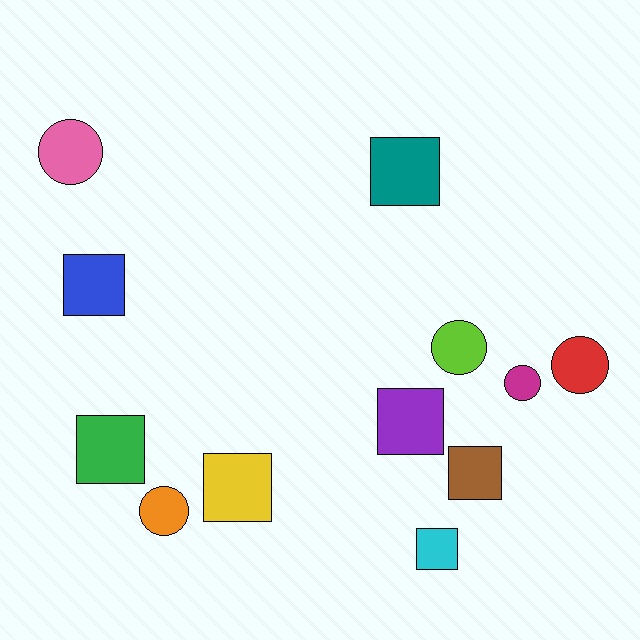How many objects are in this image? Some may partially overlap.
There are 12 objects.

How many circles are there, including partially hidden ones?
There are 5 circles.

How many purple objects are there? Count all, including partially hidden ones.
There is 1 purple object.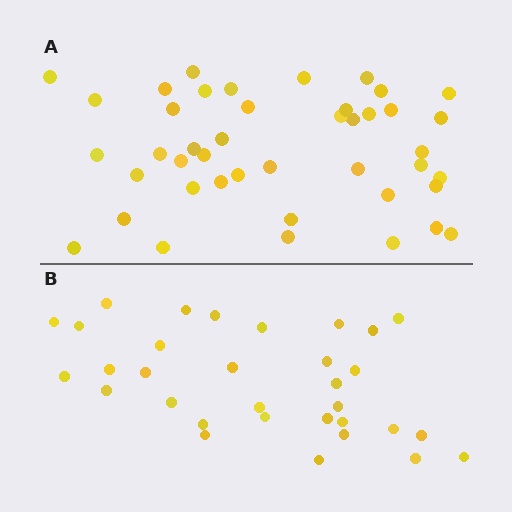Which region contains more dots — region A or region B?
Region A (the top region) has more dots.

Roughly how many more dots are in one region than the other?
Region A has roughly 12 or so more dots than region B.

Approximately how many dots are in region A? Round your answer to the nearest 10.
About 40 dots. (The exact count is 43, which rounds to 40.)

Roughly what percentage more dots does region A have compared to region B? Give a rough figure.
About 35% more.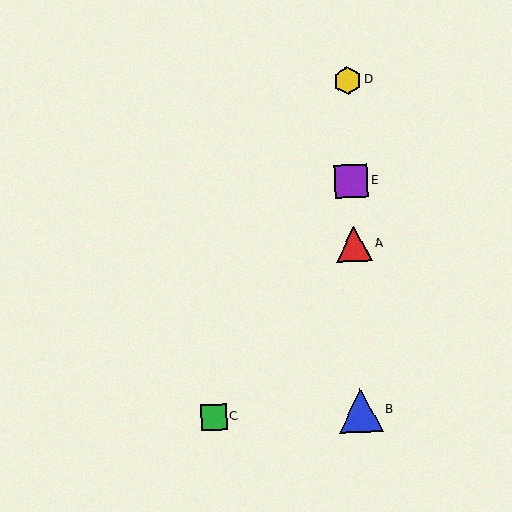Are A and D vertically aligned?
Yes, both are at x≈354.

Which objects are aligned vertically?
Objects A, B, D, E are aligned vertically.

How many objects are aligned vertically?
4 objects (A, B, D, E) are aligned vertically.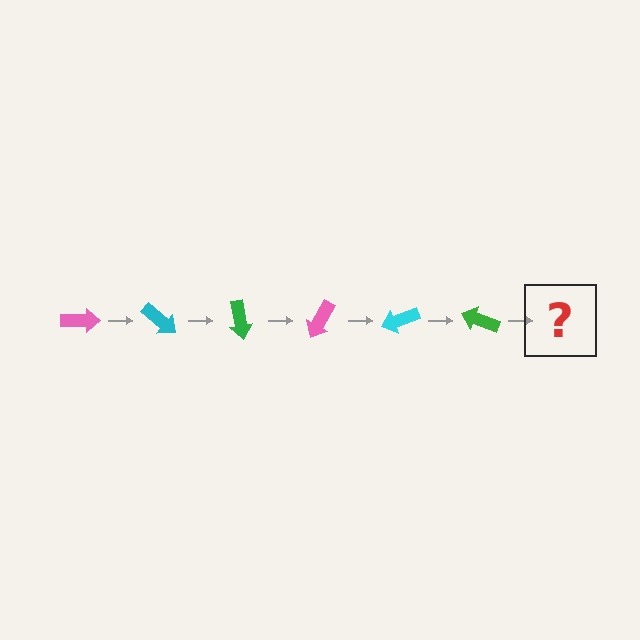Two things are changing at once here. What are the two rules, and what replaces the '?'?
The two rules are that it rotates 40 degrees each step and the color cycles through pink, cyan, and green. The '?' should be a pink arrow, rotated 240 degrees from the start.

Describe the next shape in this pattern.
It should be a pink arrow, rotated 240 degrees from the start.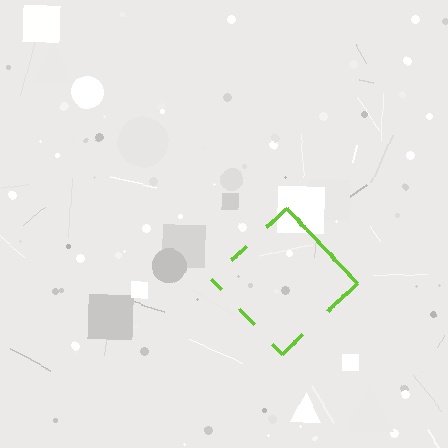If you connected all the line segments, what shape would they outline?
They would outline a diamond.